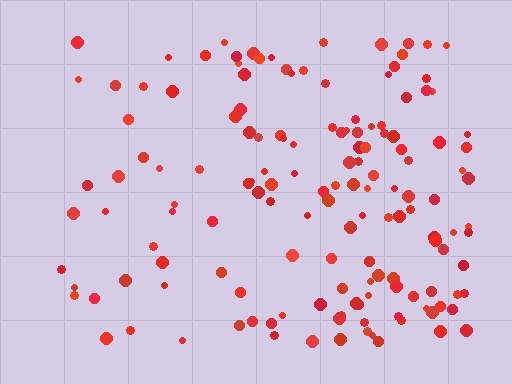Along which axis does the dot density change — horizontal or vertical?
Horizontal.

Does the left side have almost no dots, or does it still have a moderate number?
Still a moderate number, just noticeably fewer than the right.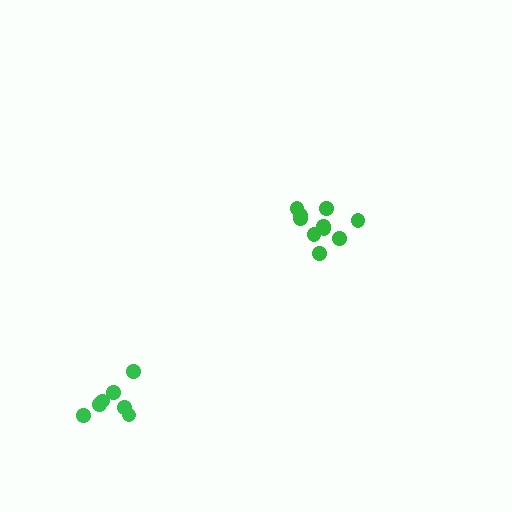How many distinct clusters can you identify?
There are 2 distinct clusters.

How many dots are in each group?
Group 1: 10 dots, Group 2: 7 dots (17 total).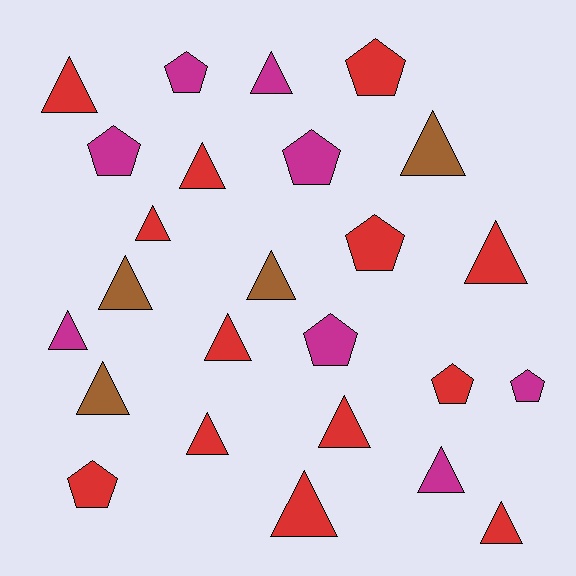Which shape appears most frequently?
Triangle, with 16 objects.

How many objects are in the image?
There are 25 objects.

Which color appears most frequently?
Red, with 13 objects.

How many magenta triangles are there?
There are 3 magenta triangles.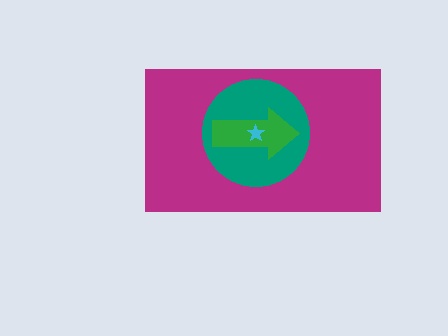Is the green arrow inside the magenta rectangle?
Yes.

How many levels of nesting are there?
4.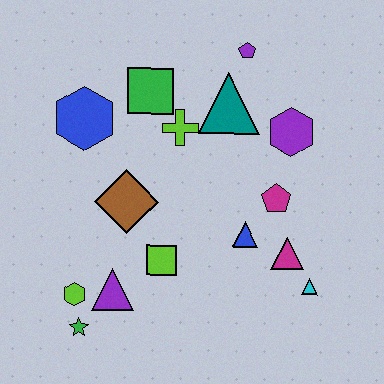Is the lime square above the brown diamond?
No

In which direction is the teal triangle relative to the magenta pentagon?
The teal triangle is above the magenta pentagon.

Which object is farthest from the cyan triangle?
The blue hexagon is farthest from the cyan triangle.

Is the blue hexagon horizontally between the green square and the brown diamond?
No